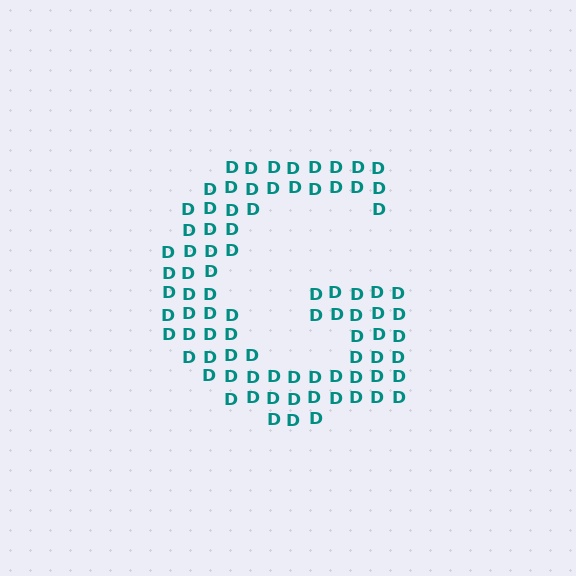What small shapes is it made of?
It is made of small letter D's.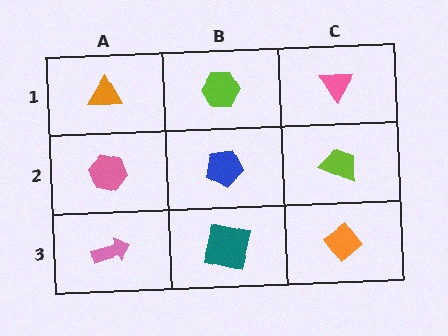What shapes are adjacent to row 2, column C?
A pink triangle (row 1, column C), an orange diamond (row 3, column C), a blue pentagon (row 2, column B).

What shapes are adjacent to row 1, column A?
A pink hexagon (row 2, column A), a lime hexagon (row 1, column B).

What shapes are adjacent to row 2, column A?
An orange triangle (row 1, column A), a pink arrow (row 3, column A), a blue pentagon (row 2, column B).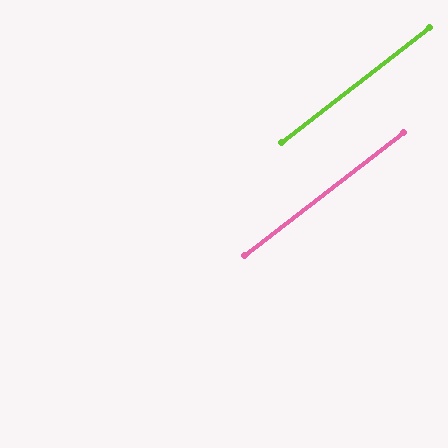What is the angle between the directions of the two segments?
Approximately 0 degrees.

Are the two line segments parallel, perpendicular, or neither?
Parallel — their directions differ by only 0.1°.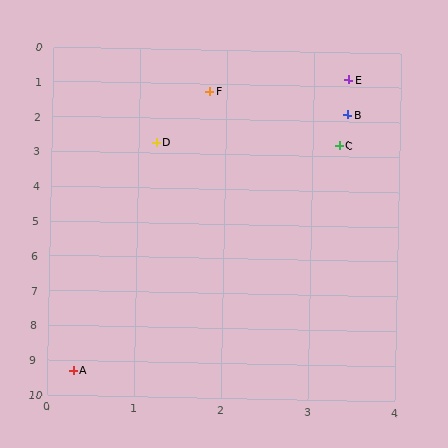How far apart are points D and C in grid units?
Points D and C are about 2.1 grid units apart.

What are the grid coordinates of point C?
Point C is at approximately (3.3, 2.7).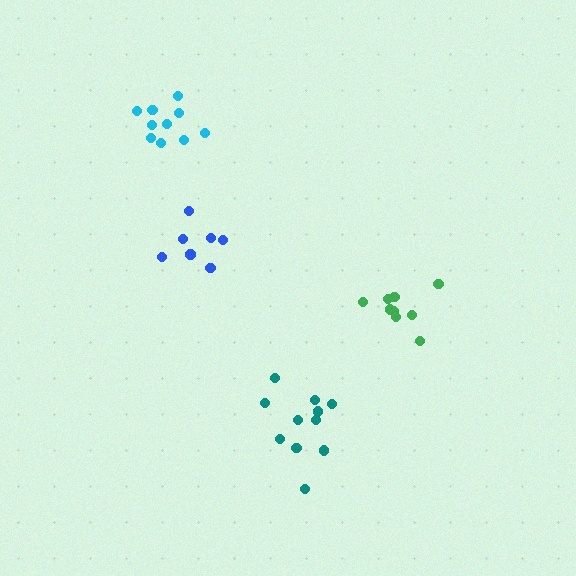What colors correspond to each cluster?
The clusters are colored: blue, green, cyan, teal.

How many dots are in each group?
Group 1: 7 dots, Group 2: 9 dots, Group 3: 10 dots, Group 4: 11 dots (37 total).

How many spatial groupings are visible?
There are 4 spatial groupings.